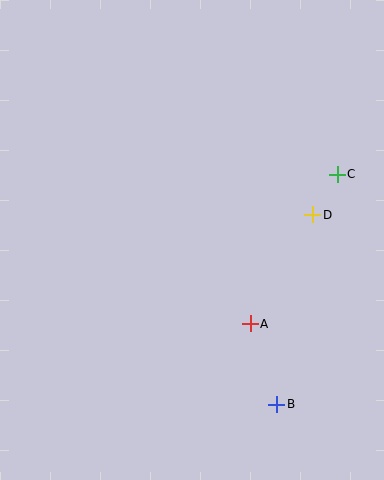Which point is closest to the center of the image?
Point A at (250, 324) is closest to the center.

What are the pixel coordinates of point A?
Point A is at (250, 324).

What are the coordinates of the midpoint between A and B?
The midpoint between A and B is at (263, 364).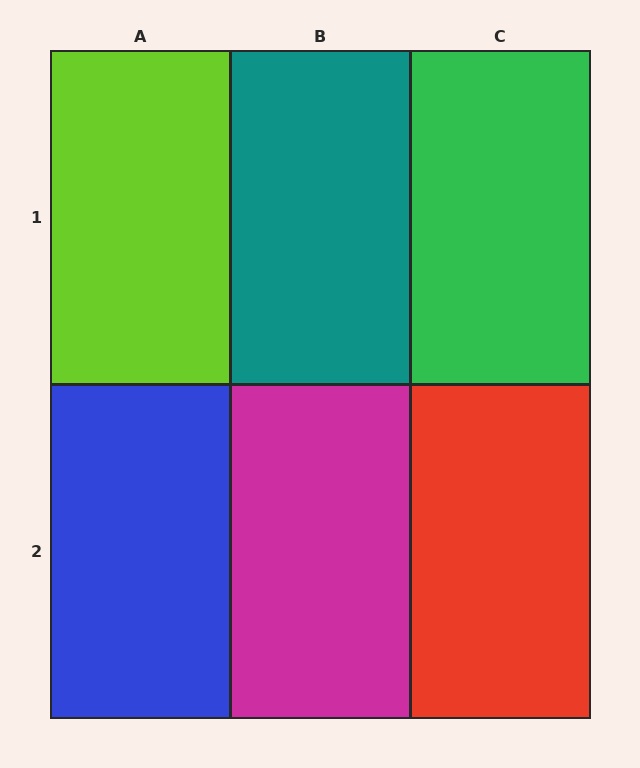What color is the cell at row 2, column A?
Blue.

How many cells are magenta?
1 cell is magenta.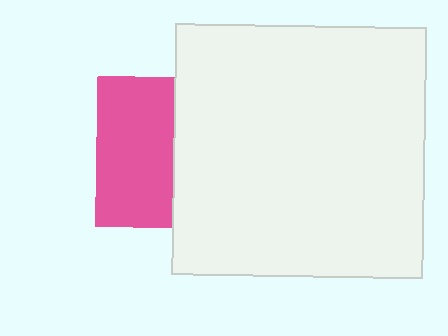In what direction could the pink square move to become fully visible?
The pink square could move left. That would shift it out from behind the white square entirely.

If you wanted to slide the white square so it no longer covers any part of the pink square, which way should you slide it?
Slide it right — that is the most direct way to separate the two shapes.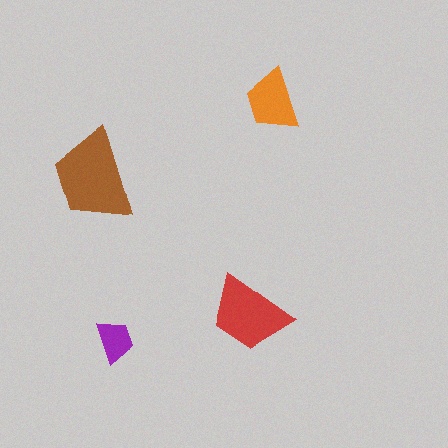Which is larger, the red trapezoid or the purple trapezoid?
The red one.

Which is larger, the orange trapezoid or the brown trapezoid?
The brown one.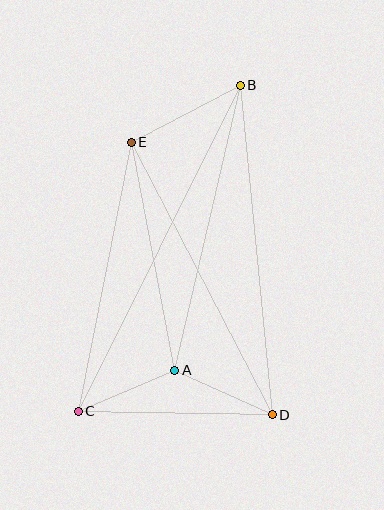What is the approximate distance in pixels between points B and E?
The distance between B and E is approximately 123 pixels.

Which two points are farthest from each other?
Points B and C are farthest from each other.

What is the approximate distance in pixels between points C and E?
The distance between C and E is approximately 274 pixels.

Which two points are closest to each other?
Points A and C are closest to each other.